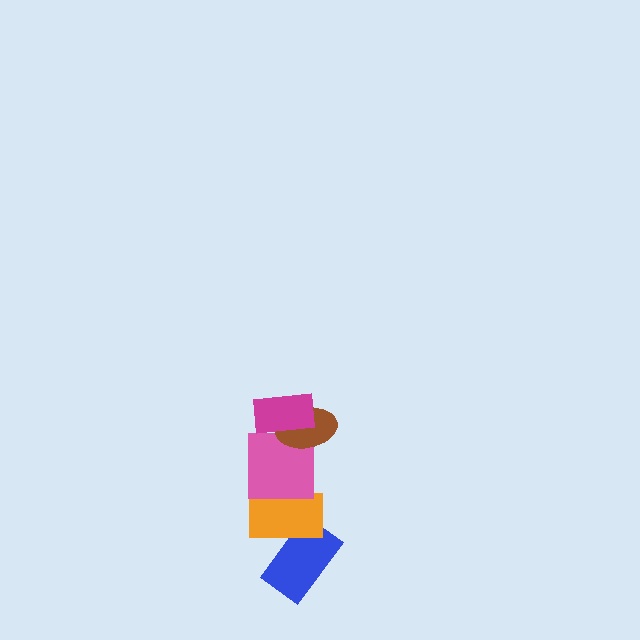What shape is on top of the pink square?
The brown ellipse is on top of the pink square.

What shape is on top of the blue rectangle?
The orange rectangle is on top of the blue rectangle.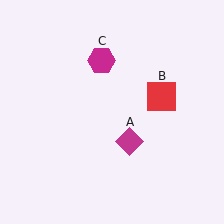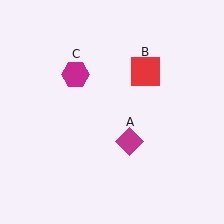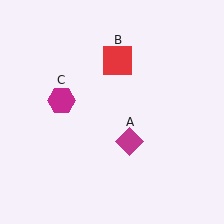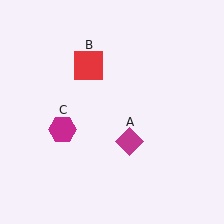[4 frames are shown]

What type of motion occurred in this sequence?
The red square (object B), magenta hexagon (object C) rotated counterclockwise around the center of the scene.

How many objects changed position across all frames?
2 objects changed position: red square (object B), magenta hexagon (object C).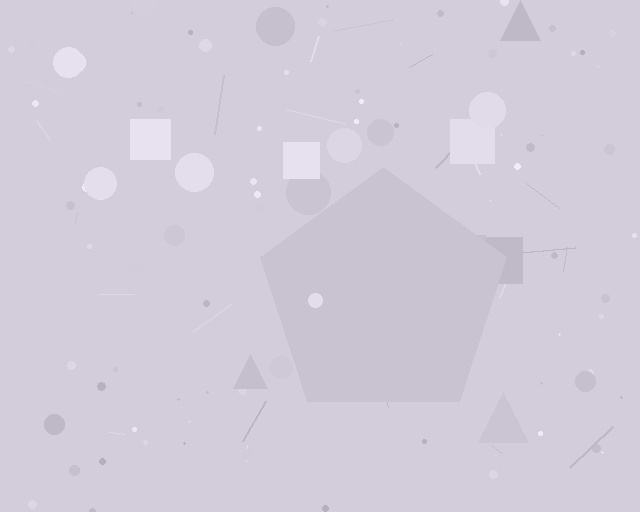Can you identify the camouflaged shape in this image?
The camouflaged shape is a pentagon.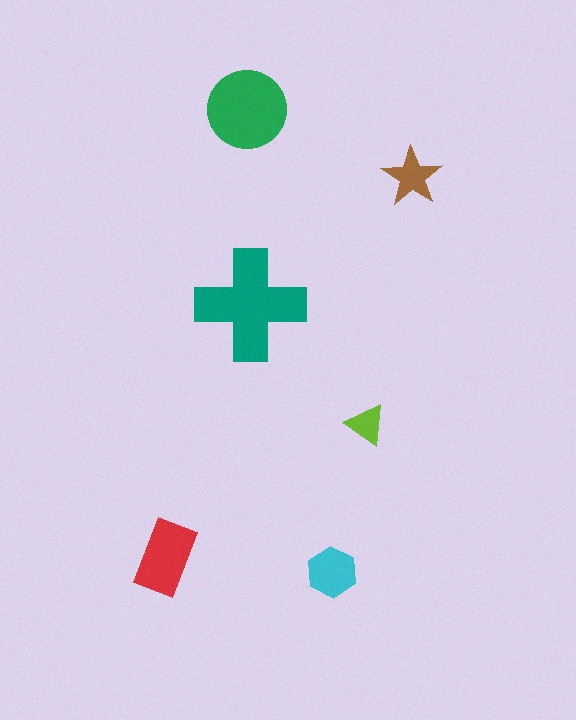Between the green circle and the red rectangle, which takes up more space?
The green circle.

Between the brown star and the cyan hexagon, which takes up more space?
The cyan hexagon.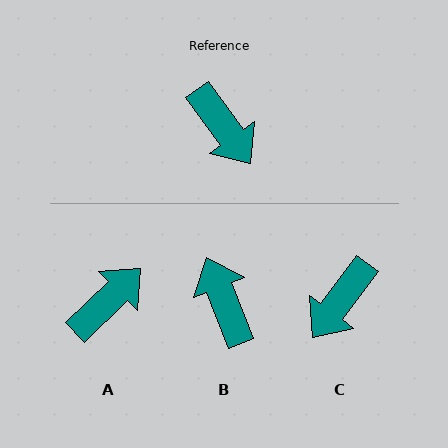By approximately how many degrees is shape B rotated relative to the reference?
Approximately 166 degrees counter-clockwise.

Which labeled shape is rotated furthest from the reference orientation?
B, about 166 degrees away.